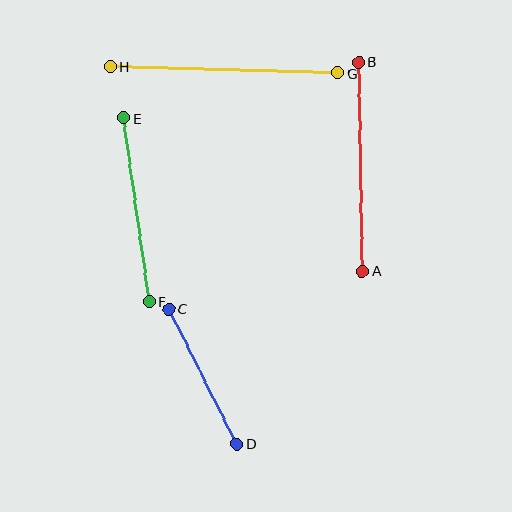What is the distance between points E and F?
The distance is approximately 185 pixels.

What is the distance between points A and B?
The distance is approximately 209 pixels.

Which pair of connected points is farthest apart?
Points G and H are farthest apart.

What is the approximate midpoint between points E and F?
The midpoint is at approximately (136, 210) pixels.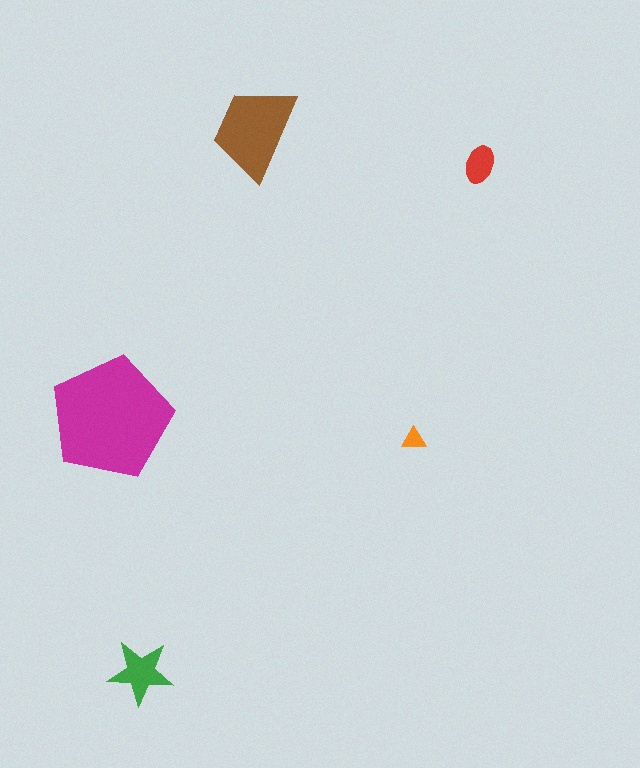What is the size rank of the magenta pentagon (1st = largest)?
1st.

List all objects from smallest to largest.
The orange triangle, the red ellipse, the green star, the brown trapezoid, the magenta pentagon.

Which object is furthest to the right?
The red ellipse is rightmost.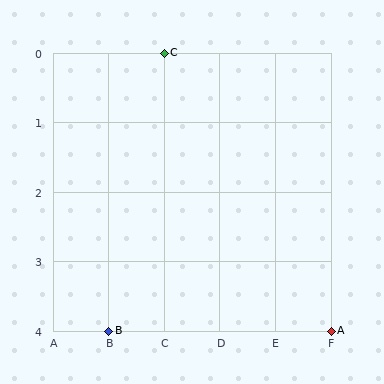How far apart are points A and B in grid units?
Points A and B are 4 columns apart.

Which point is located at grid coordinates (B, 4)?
Point B is at (B, 4).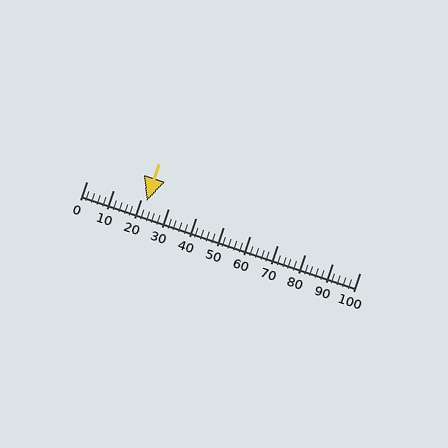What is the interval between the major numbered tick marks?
The major tick marks are spaced 10 units apart.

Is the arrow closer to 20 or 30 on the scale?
The arrow is closer to 20.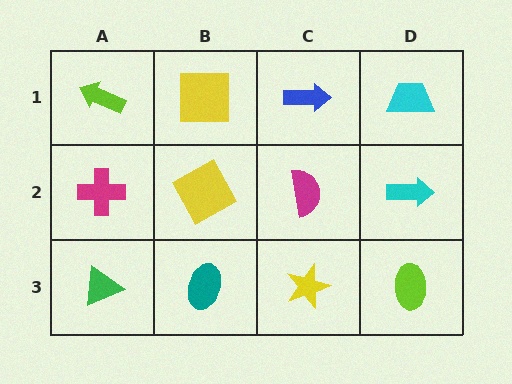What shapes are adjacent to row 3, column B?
A yellow square (row 2, column B), a green triangle (row 3, column A), a yellow star (row 3, column C).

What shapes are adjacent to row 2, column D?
A cyan trapezoid (row 1, column D), a lime ellipse (row 3, column D), a magenta semicircle (row 2, column C).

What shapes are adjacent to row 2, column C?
A blue arrow (row 1, column C), a yellow star (row 3, column C), a yellow square (row 2, column B), a cyan arrow (row 2, column D).